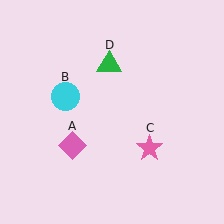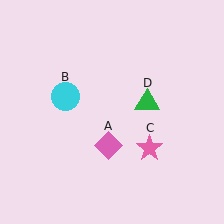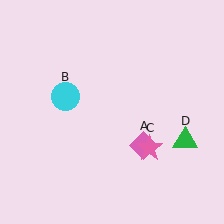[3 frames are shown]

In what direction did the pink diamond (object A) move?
The pink diamond (object A) moved right.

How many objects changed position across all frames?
2 objects changed position: pink diamond (object A), green triangle (object D).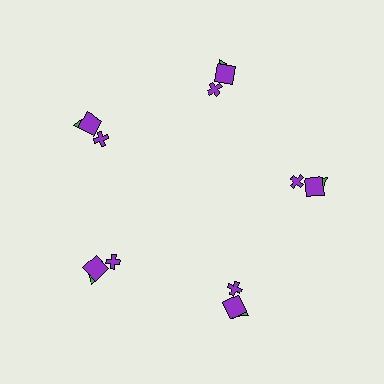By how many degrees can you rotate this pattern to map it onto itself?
The pattern maps onto itself every 72 degrees of rotation.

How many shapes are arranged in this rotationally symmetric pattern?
There are 15 shapes, arranged in 5 groups of 3.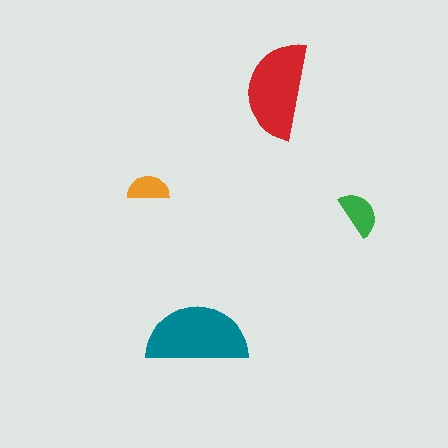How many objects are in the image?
There are 4 objects in the image.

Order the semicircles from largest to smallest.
the teal one, the red one, the green one, the orange one.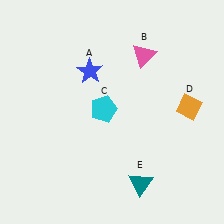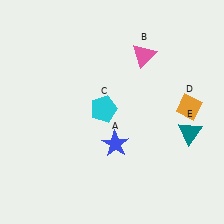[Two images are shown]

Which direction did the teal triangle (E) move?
The teal triangle (E) moved up.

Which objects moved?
The objects that moved are: the blue star (A), the teal triangle (E).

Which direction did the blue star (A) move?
The blue star (A) moved down.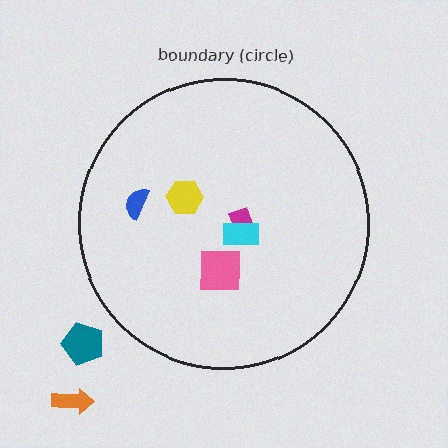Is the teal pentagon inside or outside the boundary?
Outside.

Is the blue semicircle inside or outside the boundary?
Inside.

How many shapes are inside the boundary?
5 inside, 2 outside.